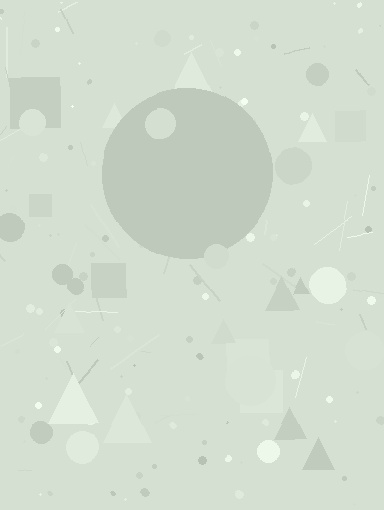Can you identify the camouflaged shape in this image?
The camouflaged shape is a circle.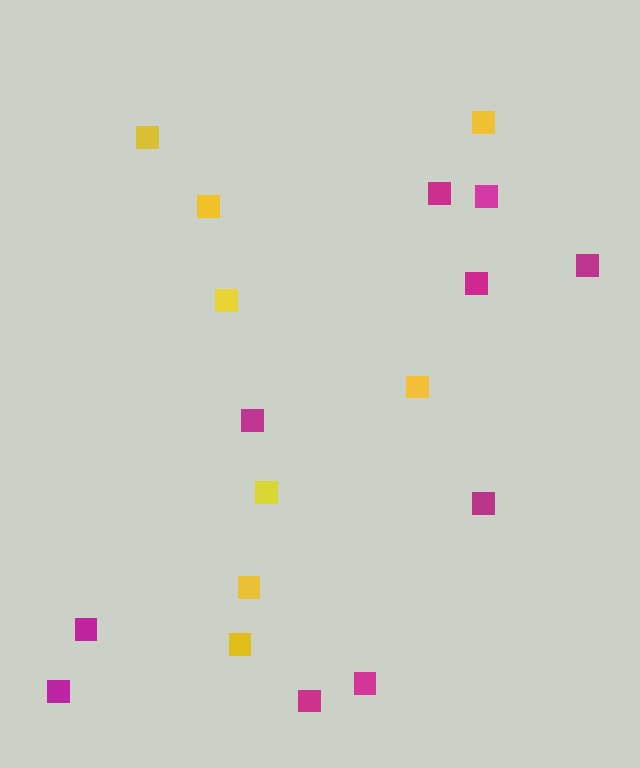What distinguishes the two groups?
There are 2 groups: one group of yellow squares (8) and one group of magenta squares (10).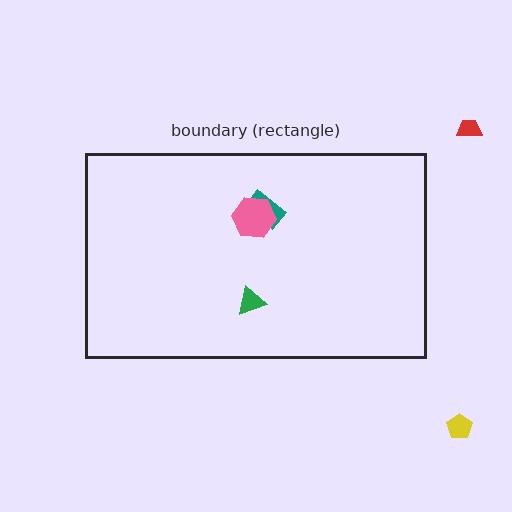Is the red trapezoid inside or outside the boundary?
Outside.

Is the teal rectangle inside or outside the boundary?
Inside.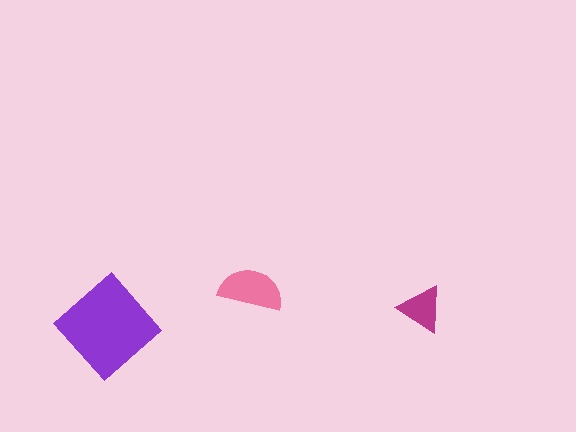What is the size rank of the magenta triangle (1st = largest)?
3rd.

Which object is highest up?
The pink semicircle is topmost.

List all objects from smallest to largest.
The magenta triangle, the pink semicircle, the purple diamond.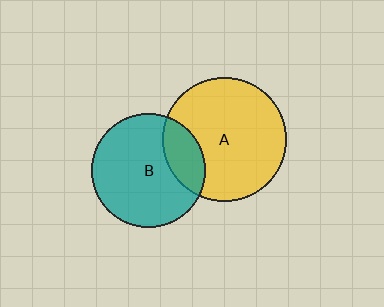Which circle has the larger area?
Circle A (yellow).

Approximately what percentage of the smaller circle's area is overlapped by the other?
Approximately 20%.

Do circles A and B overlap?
Yes.